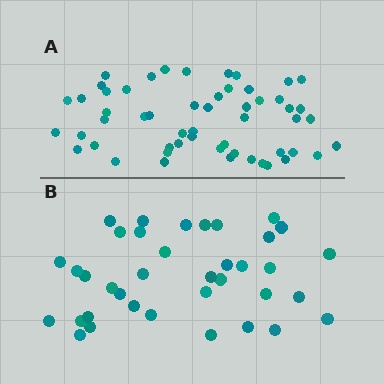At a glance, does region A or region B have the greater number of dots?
Region A (the top region) has more dots.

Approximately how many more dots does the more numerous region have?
Region A has approximately 15 more dots than region B.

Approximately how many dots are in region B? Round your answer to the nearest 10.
About 40 dots. (The exact count is 37, which rounds to 40.)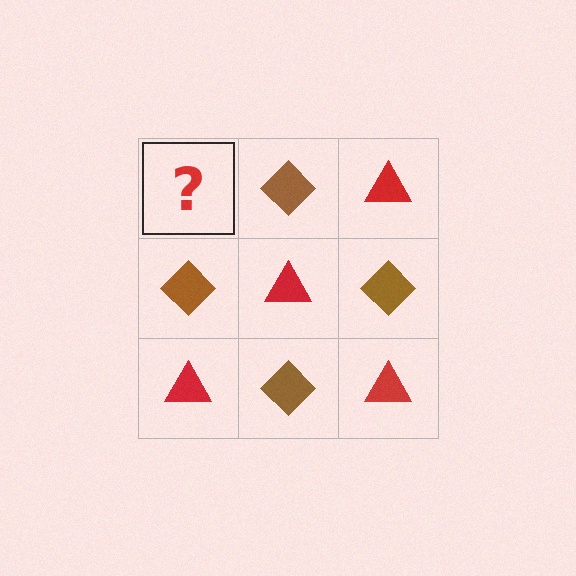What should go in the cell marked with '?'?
The missing cell should contain a red triangle.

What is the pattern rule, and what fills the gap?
The rule is that it alternates red triangle and brown diamond in a checkerboard pattern. The gap should be filled with a red triangle.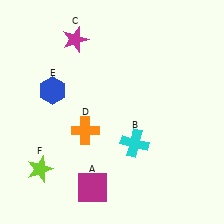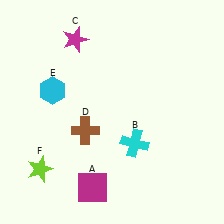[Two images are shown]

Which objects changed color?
D changed from orange to brown. E changed from blue to cyan.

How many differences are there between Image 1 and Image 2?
There are 2 differences between the two images.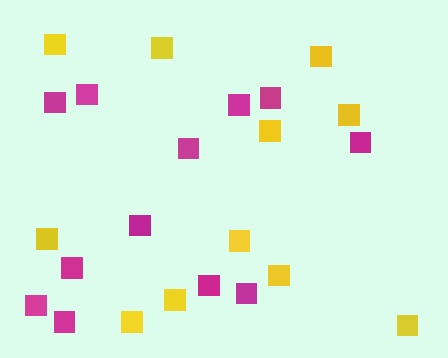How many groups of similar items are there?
There are 2 groups: one group of magenta squares (12) and one group of yellow squares (11).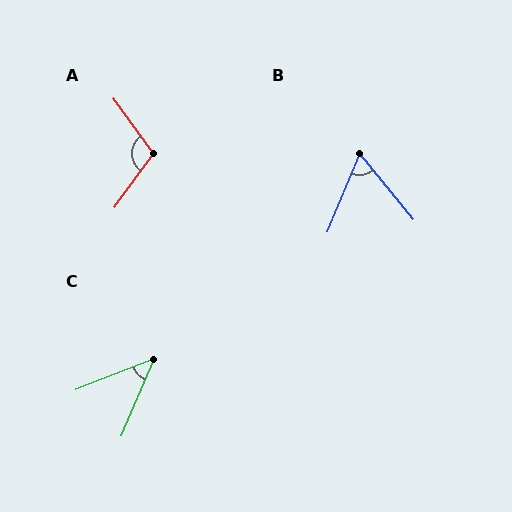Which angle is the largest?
A, at approximately 108 degrees.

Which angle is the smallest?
C, at approximately 46 degrees.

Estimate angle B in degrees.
Approximately 62 degrees.